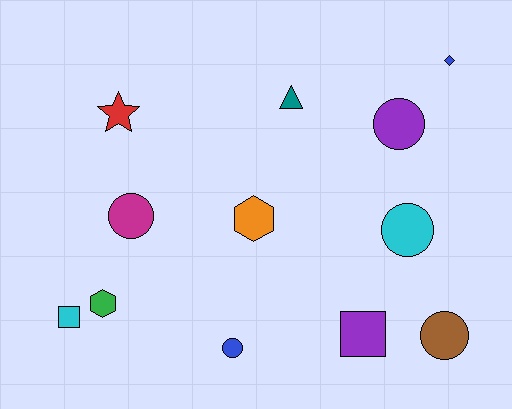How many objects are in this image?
There are 12 objects.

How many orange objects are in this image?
There is 1 orange object.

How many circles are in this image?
There are 5 circles.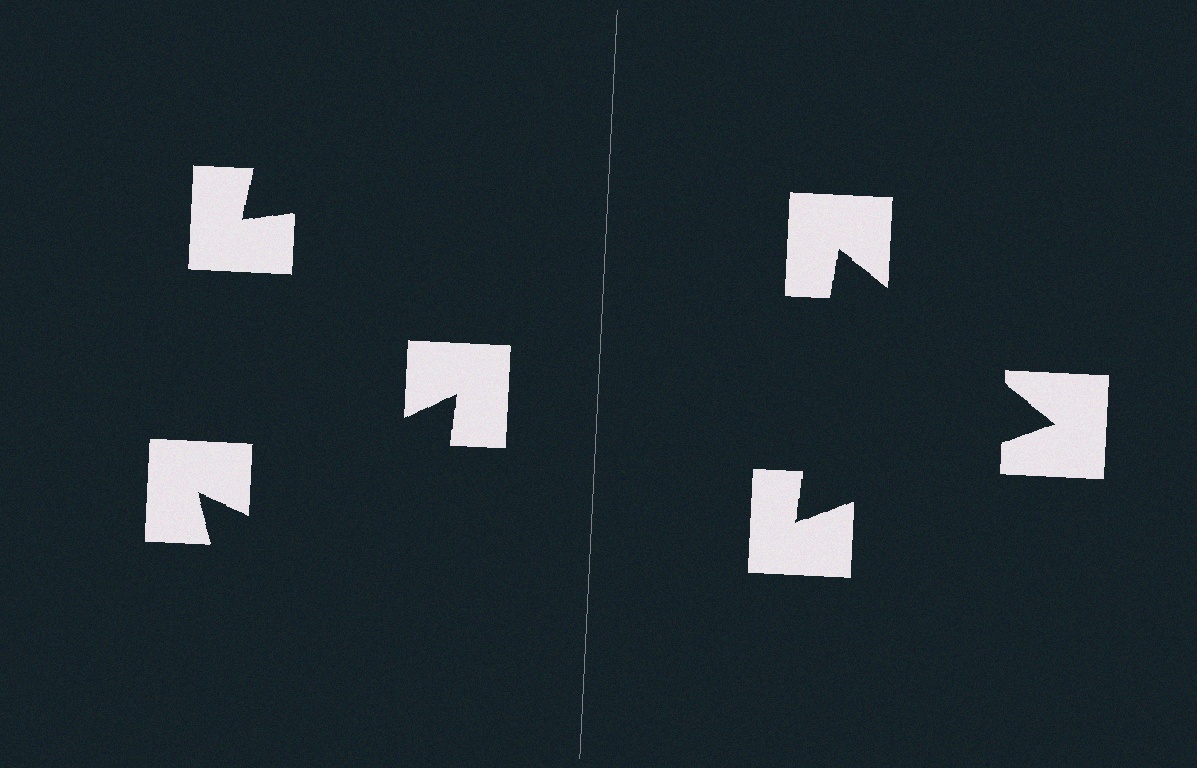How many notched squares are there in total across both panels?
6 — 3 on each side.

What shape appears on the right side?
An illusory triangle.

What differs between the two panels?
The notched squares are positioned identically on both sides; only the wedge orientations differ. On the right they align to a triangle; on the left they are misaligned.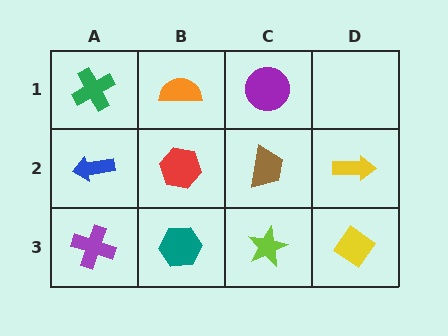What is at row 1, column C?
A purple circle.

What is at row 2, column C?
A brown trapezoid.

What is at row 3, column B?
A teal hexagon.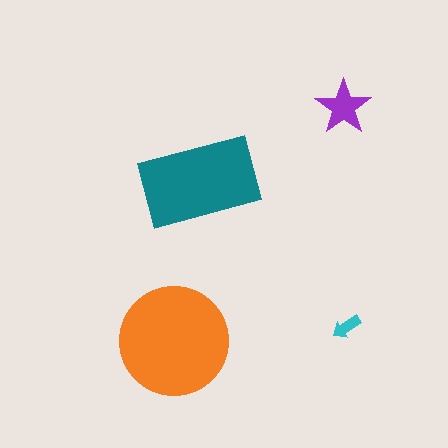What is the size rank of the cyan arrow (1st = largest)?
4th.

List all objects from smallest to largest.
The cyan arrow, the purple star, the teal rectangle, the orange circle.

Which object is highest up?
The purple star is topmost.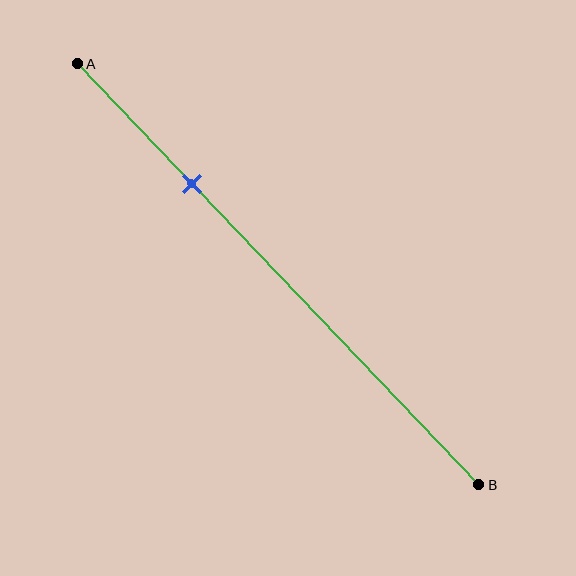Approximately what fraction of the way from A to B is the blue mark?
The blue mark is approximately 30% of the way from A to B.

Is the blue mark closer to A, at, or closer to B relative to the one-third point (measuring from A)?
The blue mark is closer to point A than the one-third point of segment AB.